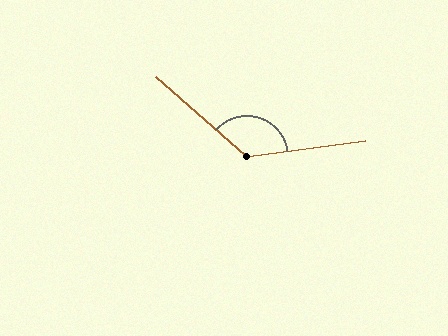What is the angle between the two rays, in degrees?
Approximately 131 degrees.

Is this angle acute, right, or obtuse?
It is obtuse.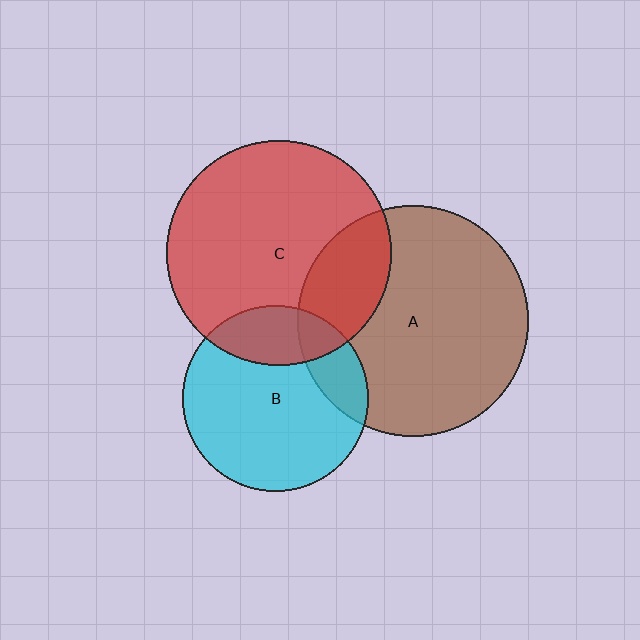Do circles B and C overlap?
Yes.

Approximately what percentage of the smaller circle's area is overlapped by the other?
Approximately 20%.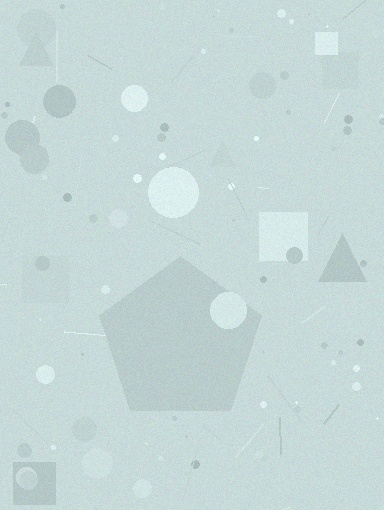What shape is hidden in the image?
A pentagon is hidden in the image.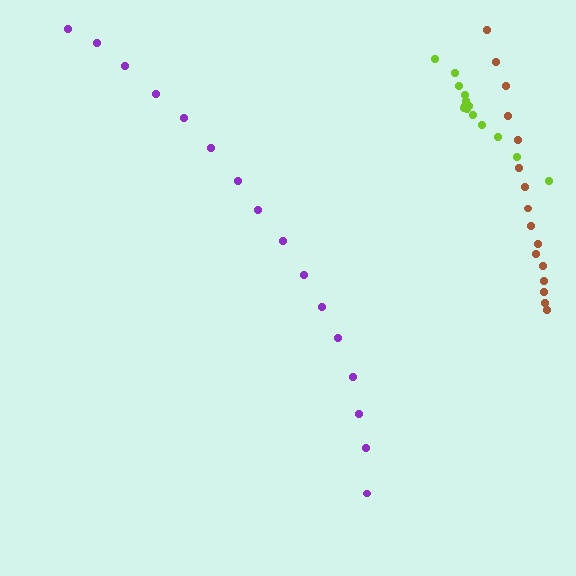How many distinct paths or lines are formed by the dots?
There are 3 distinct paths.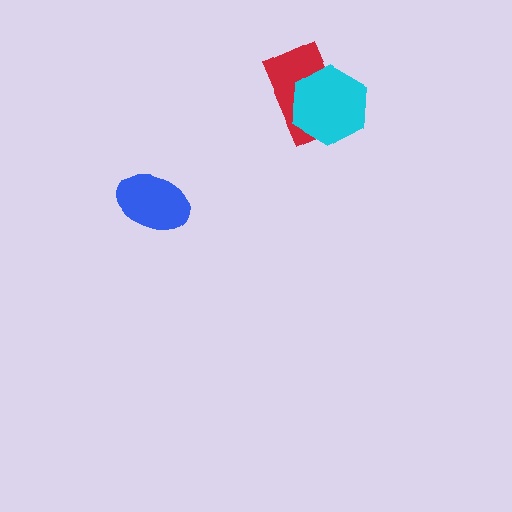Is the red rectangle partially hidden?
Yes, it is partially covered by another shape.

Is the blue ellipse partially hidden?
No, no other shape covers it.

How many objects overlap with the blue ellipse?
0 objects overlap with the blue ellipse.